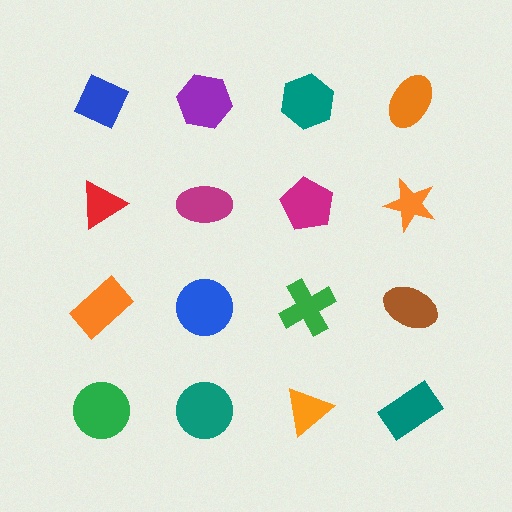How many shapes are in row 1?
4 shapes.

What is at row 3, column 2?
A blue circle.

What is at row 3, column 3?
A green cross.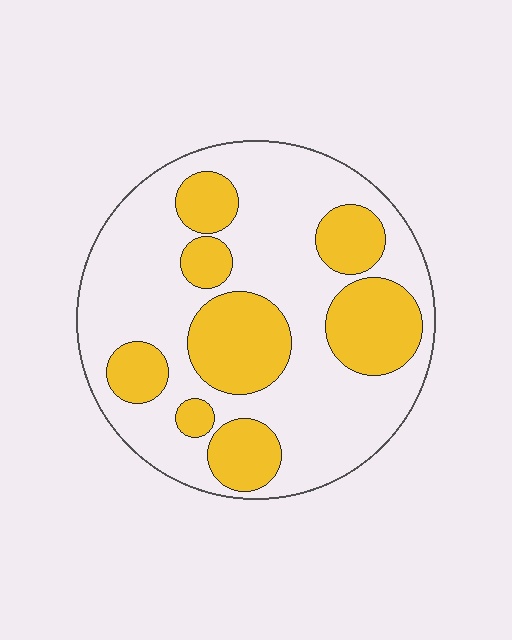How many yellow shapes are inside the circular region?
8.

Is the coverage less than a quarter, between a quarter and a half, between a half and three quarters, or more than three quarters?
Between a quarter and a half.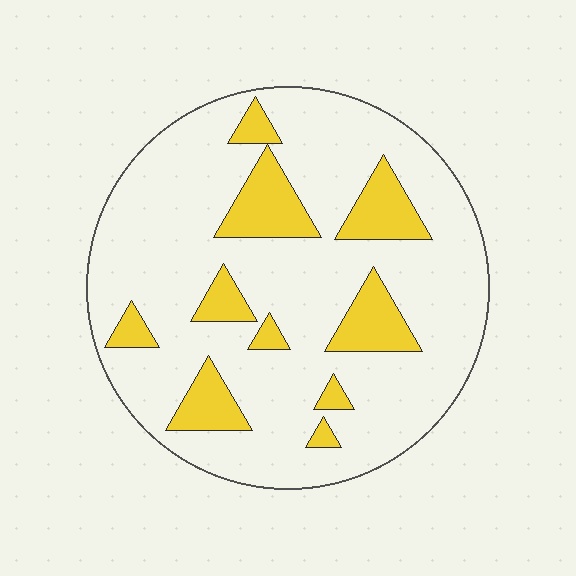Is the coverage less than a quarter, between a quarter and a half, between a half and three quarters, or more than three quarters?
Less than a quarter.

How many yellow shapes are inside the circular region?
10.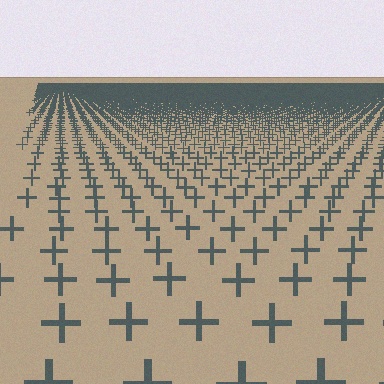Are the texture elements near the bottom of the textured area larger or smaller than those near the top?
Larger. Near the bottom, elements are closer to the viewer and appear at a bigger on-screen size.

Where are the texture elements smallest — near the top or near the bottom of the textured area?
Near the top.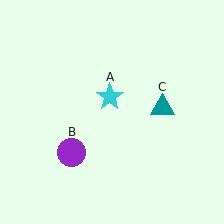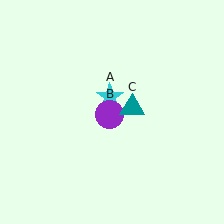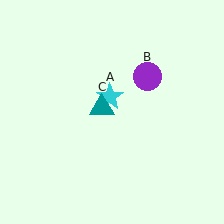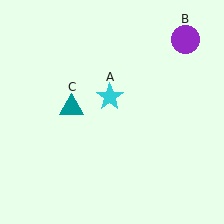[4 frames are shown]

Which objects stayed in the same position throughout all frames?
Cyan star (object A) remained stationary.